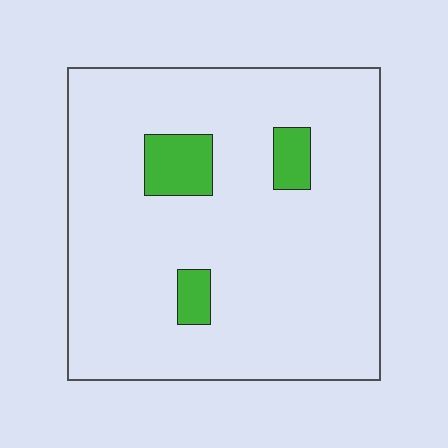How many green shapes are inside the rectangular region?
3.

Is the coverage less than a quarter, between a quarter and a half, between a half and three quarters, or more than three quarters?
Less than a quarter.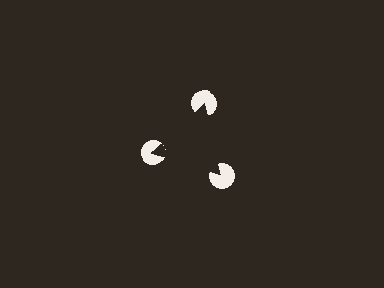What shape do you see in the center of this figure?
An illusory triangle — its edges are inferred from the aligned wedge cuts in the pac-man discs, not physically drawn.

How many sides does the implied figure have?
3 sides.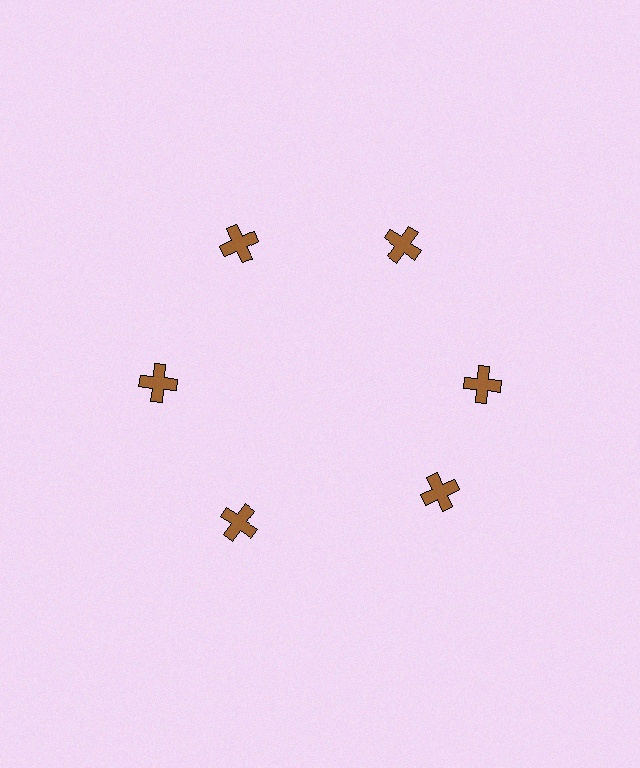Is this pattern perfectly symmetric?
No. The 6 brown crosses are arranged in a ring, but one element near the 5 o'clock position is rotated out of alignment along the ring, breaking the 6-fold rotational symmetry.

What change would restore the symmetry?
The symmetry would be restored by rotating it back into even spacing with its neighbors so that all 6 crosses sit at equal angles and equal distance from the center.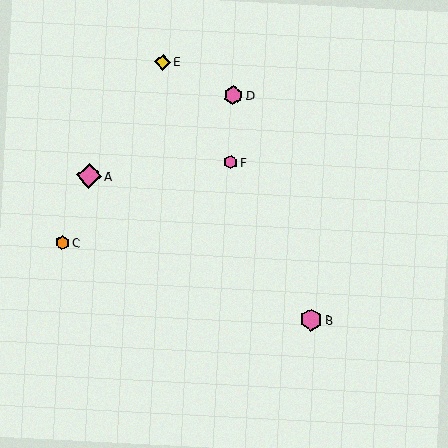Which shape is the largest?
The pink diamond (labeled A) is the largest.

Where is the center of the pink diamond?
The center of the pink diamond is at (89, 176).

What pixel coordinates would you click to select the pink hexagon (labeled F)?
Click at (231, 162) to select the pink hexagon F.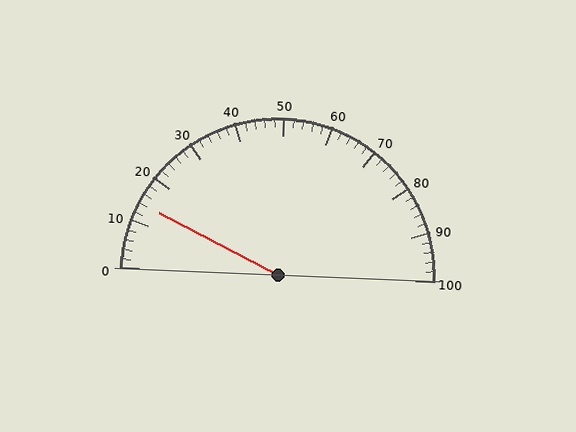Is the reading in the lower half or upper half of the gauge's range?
The reading is in the lower half of the range (0 to 100).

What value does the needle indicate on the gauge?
The needle indicates approximately 14.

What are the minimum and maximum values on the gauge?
The gauge ranges from 0 to 100.